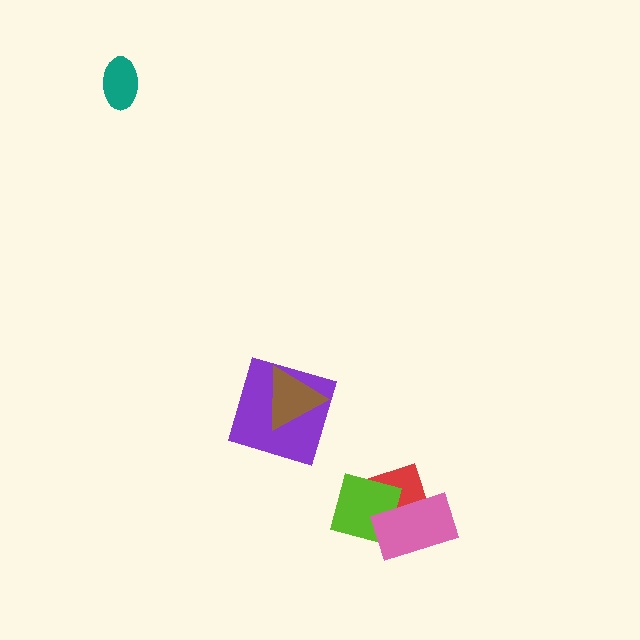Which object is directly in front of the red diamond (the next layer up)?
The lime square is directly in front of the red diamond.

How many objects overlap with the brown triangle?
1 object overlaps with the brown triangle.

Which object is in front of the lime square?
The pink rectangle is in front of the lime square.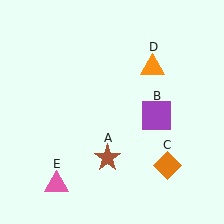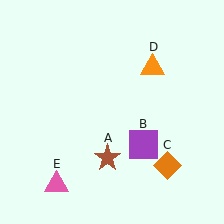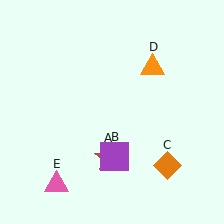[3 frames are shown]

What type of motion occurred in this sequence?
The purple square (object B) rotated clockwise around the center of the scene.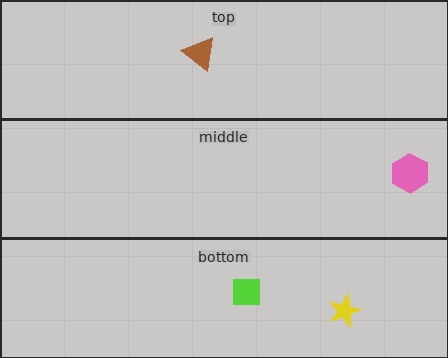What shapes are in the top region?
The brown triangle.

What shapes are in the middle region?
The pink hexagon.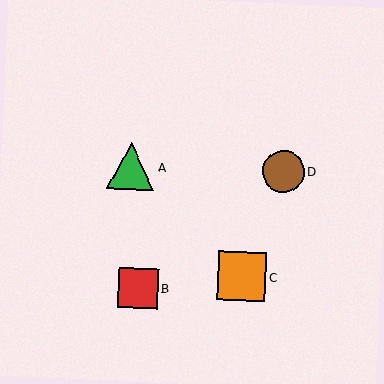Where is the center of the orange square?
The center of the orange square is at (242, 276).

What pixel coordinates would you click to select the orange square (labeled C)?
Click at (242, 276) to select the orange square C.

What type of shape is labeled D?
Shape D is a brown circle.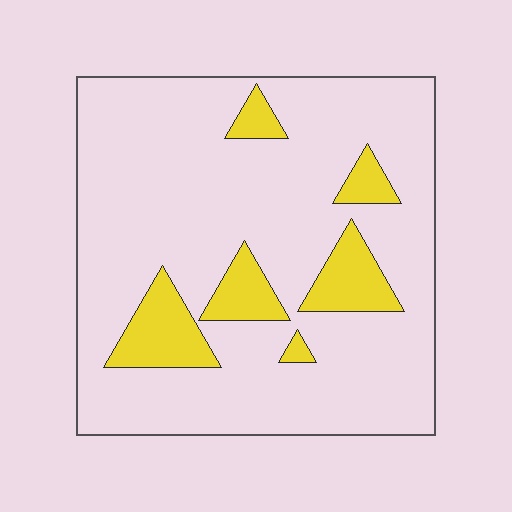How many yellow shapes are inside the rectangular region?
6.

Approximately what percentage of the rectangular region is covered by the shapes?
Approximately 15%.